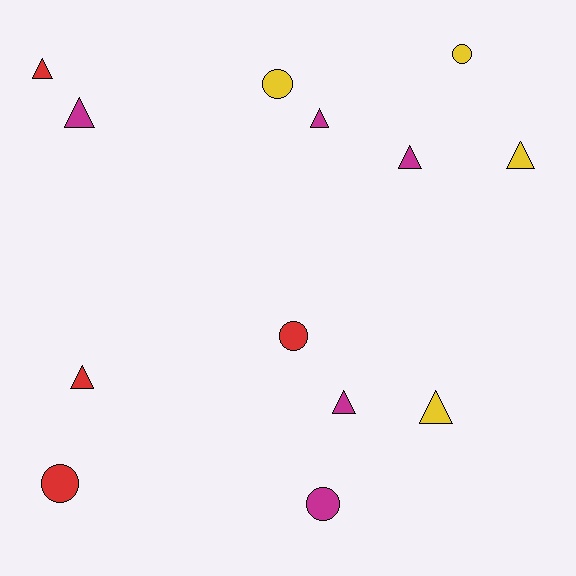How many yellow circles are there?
There are 2 yellow circles.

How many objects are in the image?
There are 13 objects.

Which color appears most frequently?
Magenta, with 5 objects.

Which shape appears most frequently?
Triangle, with 8 objects.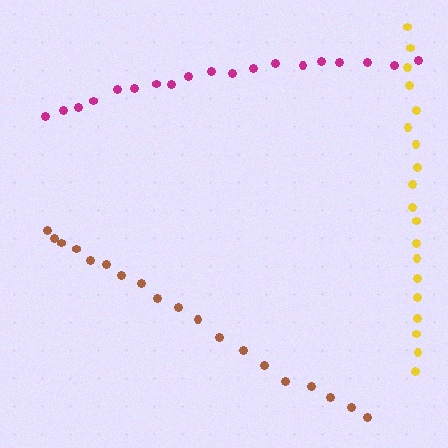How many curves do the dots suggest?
There are 3 distinct paths.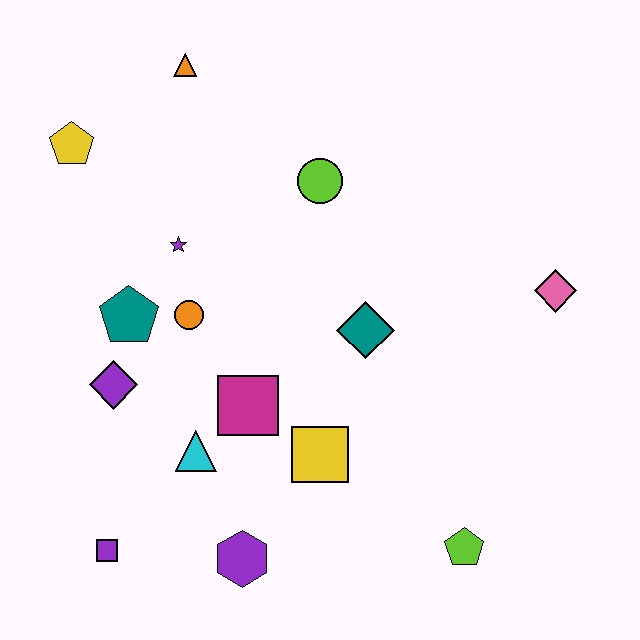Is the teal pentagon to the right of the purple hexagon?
No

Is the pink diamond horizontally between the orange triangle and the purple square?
No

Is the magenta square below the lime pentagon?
No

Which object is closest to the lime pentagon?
The yellow square is closest to the lime pentagon.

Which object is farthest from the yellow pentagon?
The lime pentagon is farthest from the yellow pentagon.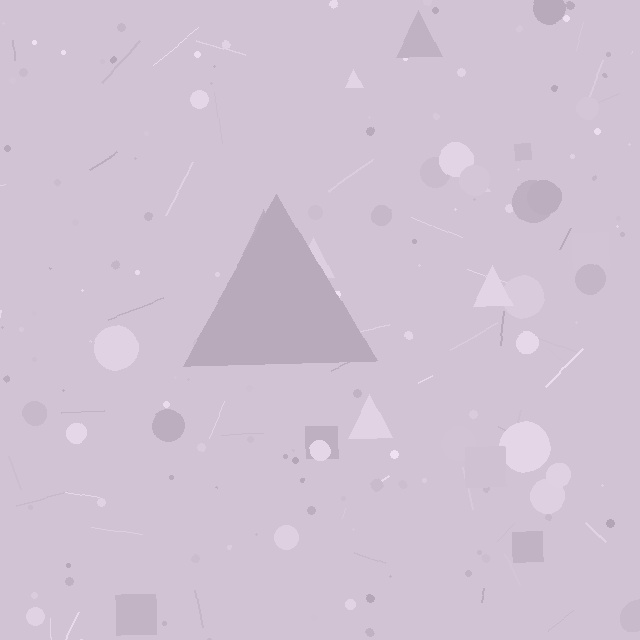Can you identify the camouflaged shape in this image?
The camouflaged shape is a triangle.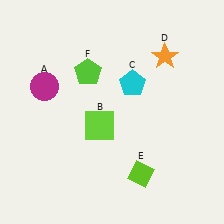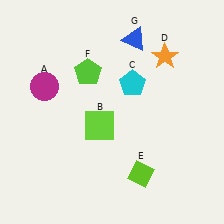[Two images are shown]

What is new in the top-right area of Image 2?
A blue triangle (G) was added in the top-right area of Image 2.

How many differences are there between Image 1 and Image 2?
There is 1 difference between the two images.